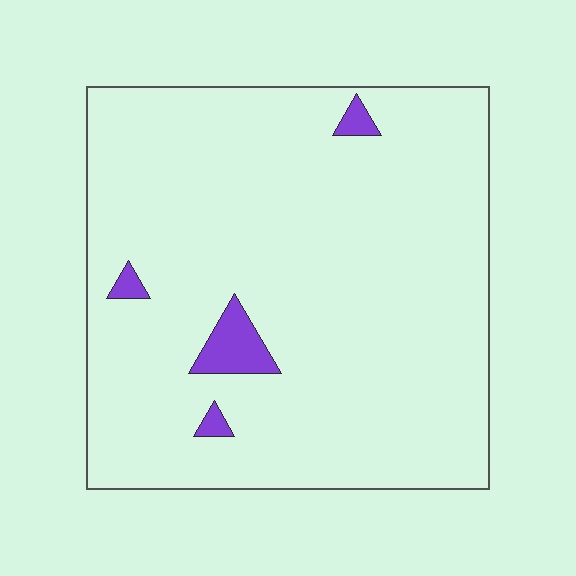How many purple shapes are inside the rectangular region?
4.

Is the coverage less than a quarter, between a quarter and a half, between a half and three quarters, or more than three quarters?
Less than a quarter.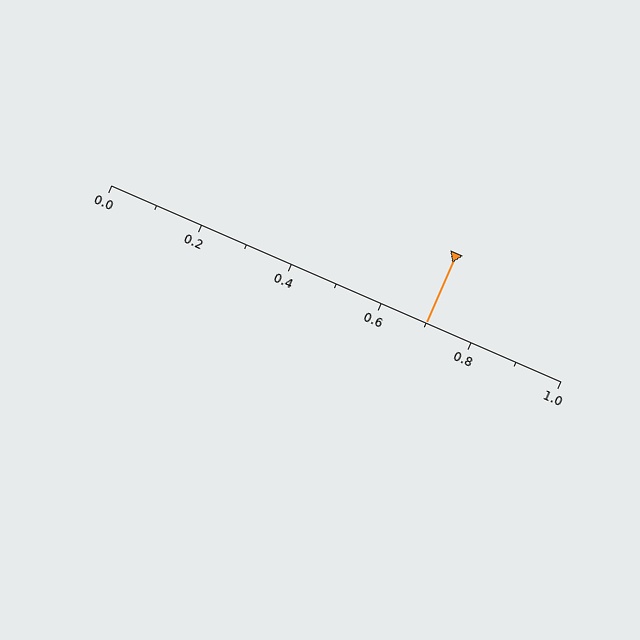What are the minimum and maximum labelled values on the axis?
The axis runs from 0.0 to 1.0.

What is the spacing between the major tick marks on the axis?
The major ticks are spaced 0.2 apart.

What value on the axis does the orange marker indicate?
The marker indicates approximately 0.7.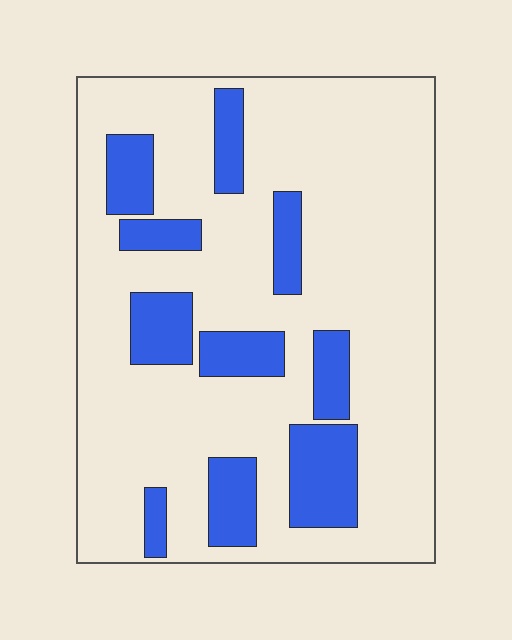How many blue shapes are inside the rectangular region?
10.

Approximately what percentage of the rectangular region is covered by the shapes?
Approximately 20%.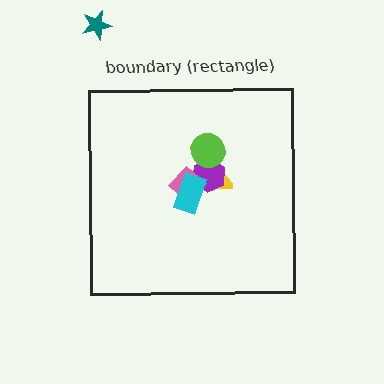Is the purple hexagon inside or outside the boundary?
Inside.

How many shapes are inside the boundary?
5 inside, 1 outside.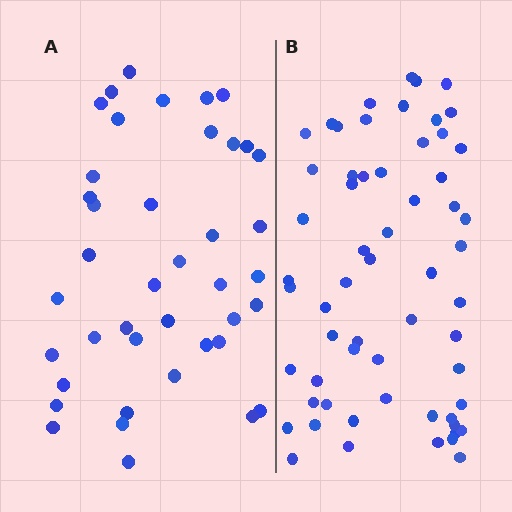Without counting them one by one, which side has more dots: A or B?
Region B (the right region) has more dots.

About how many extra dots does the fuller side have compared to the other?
Region B has approximately 20 more dots than region A.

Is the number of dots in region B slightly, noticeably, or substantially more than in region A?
Region B has substantially more. The ratio is roughly 1.5 to 1.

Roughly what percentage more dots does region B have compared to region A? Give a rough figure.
About 45% more.